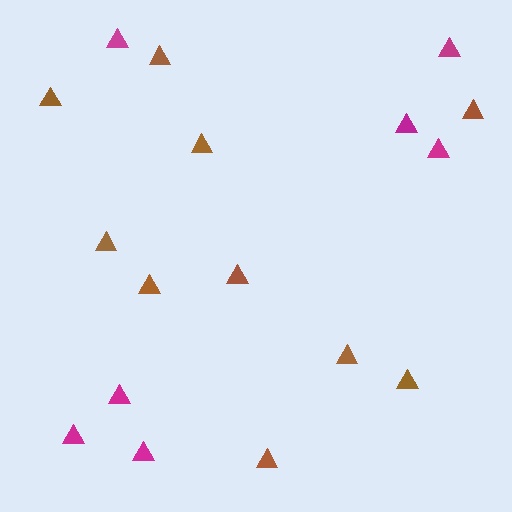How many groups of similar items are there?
There are 2 groups: one group of magenta triangles (7) and one group of brown triangles (10).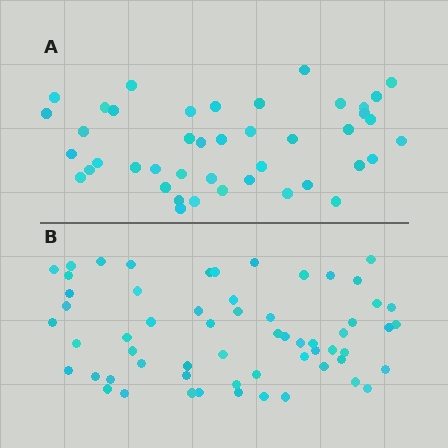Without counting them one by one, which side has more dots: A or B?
Region B (the bottom region) has more dots.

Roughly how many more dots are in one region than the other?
Region B has approximately 15 more dots than region A.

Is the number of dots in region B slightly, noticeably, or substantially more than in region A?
Region B has noticeably more, but not dramatically so. The ratio is roughly 1.4 to 1.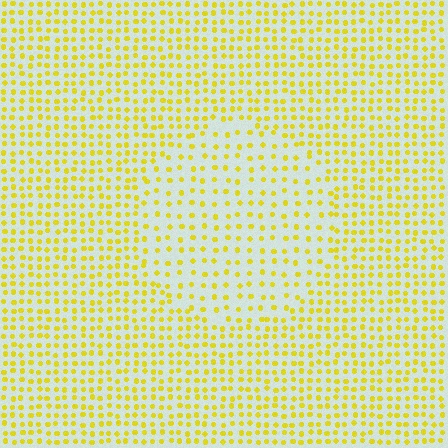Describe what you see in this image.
The image contains small yellow elements arranged at two different densities. A circle-shaped region is visible where the elements are less densely packed than the surrounding area.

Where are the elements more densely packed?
The elements are more densely packed outside the circle boundary.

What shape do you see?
I see a circle.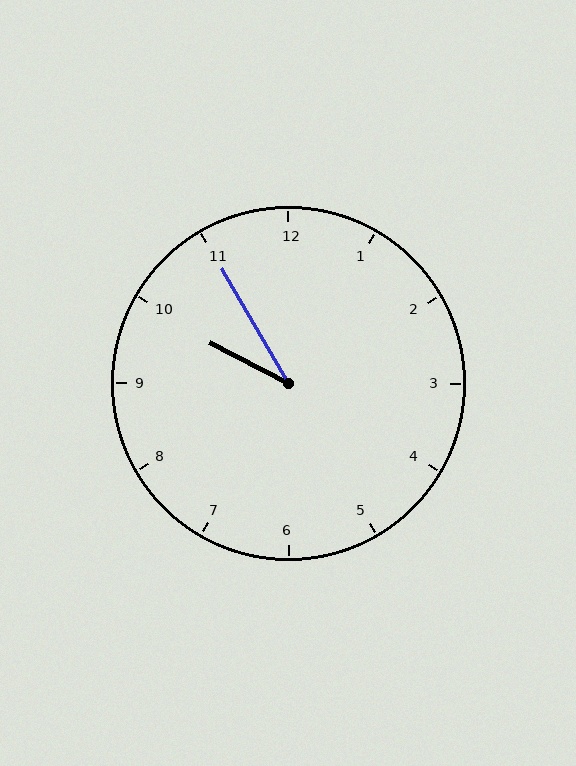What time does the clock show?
9:55.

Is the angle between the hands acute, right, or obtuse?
It is acute.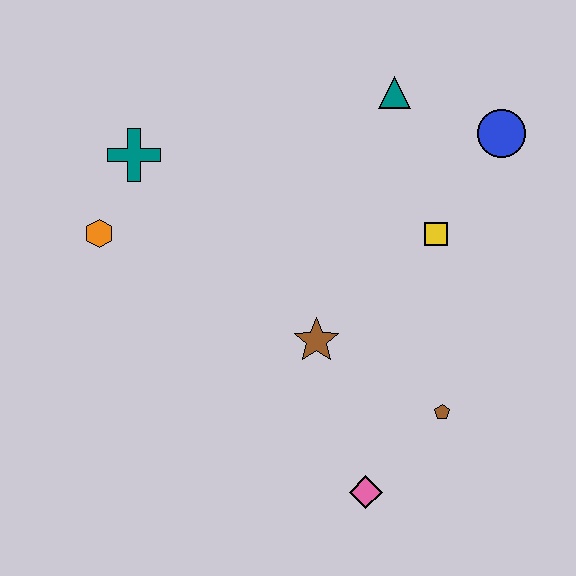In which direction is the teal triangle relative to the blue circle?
The teal triangle is to the left of the blue circle.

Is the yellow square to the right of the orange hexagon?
Yes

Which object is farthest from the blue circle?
The orange hexagon is farthest from the blue circle.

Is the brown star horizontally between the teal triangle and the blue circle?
No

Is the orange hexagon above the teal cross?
No